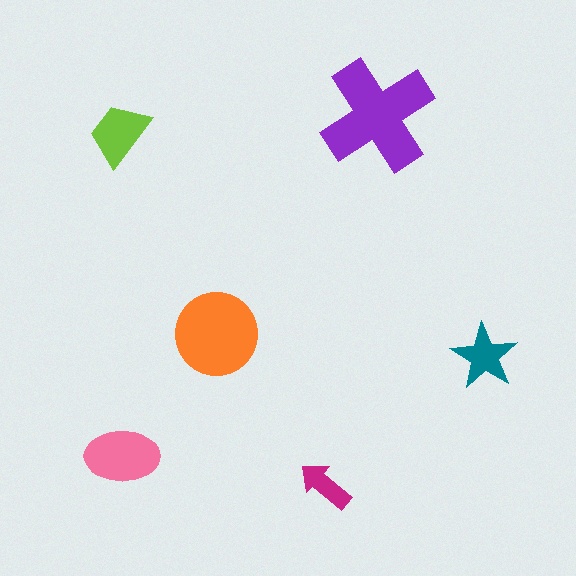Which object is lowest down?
The magenta arrow is bottommost.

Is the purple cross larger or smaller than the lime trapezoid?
Larger.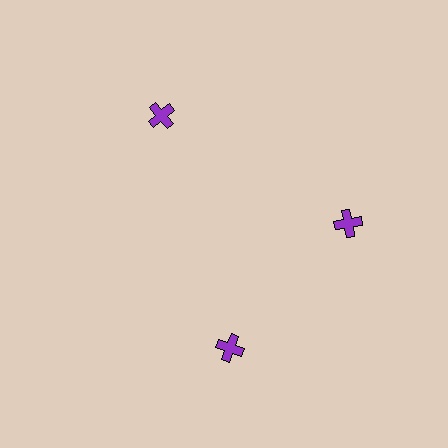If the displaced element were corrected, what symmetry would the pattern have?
It would have 3-fold rotational symmetry — the pattern would map onto itself every 120 degrees.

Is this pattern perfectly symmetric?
No. The 3 purple crosses are arranged in a ring, but one element near the 7 o'clock position is rotated out of alignment along the ring, breaking the 3-fold rotational symmetry.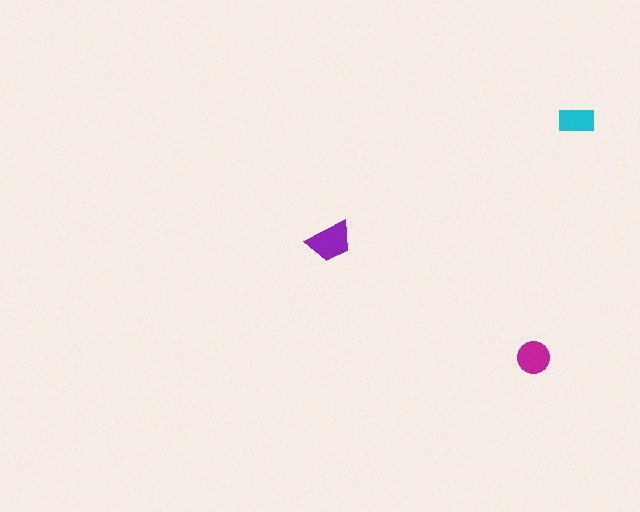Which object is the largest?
The purple trapezoid.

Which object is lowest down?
The magenta circle is bottommost.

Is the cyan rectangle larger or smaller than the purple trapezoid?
Smaller.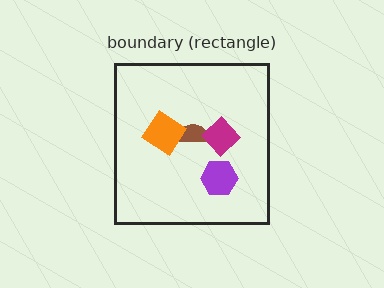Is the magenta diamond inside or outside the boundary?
Inside.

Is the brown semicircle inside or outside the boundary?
Inside.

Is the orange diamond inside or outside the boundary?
Inside.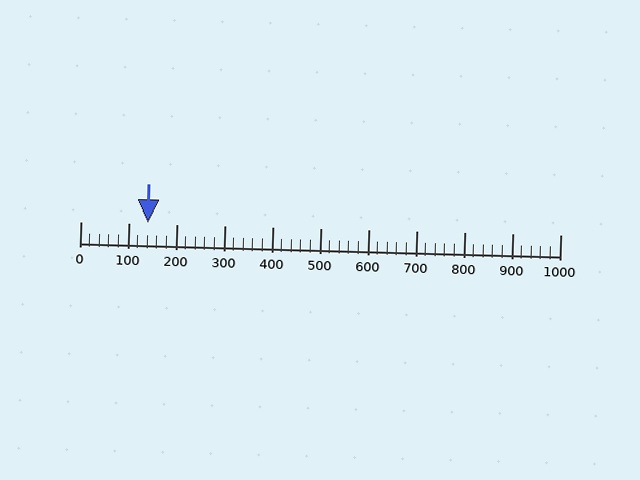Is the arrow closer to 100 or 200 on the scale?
The arrow is closer to 100.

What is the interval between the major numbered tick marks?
The major tick marks are spaced 100 units apart.